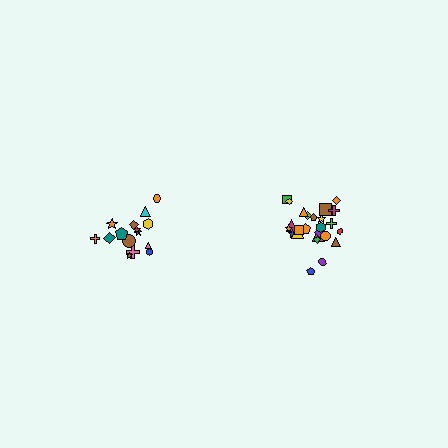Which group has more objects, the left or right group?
The right group.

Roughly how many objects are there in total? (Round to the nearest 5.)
Roughly 40 objects in total.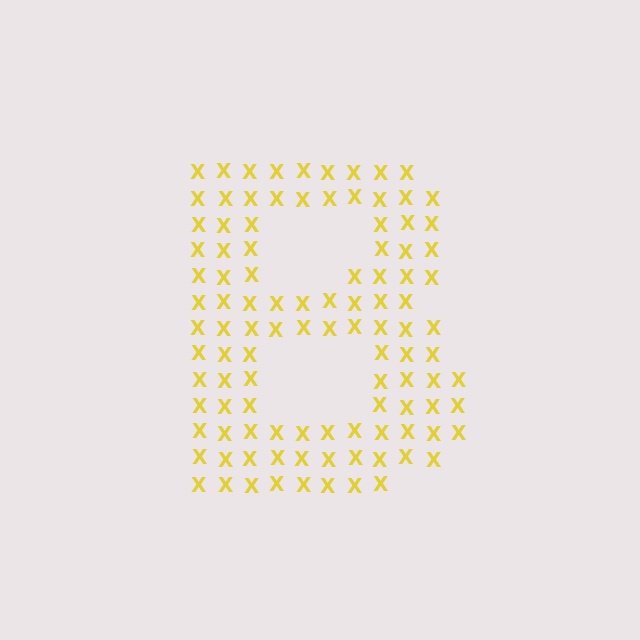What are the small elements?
The small elements are letter X's.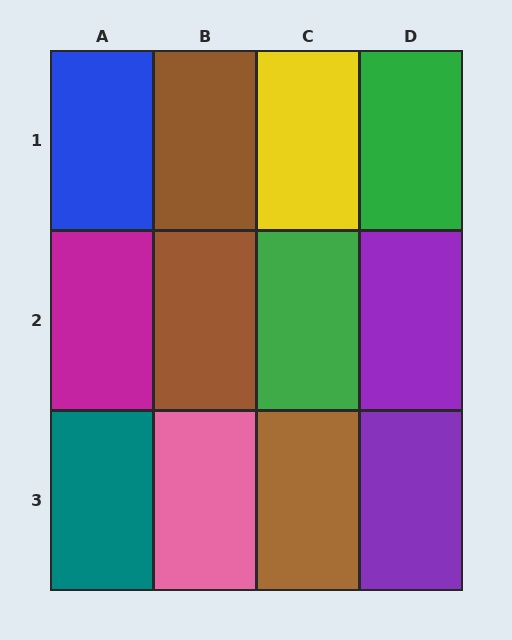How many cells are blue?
1 cell is blue.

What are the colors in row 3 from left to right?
Teal, pink, brown, purple.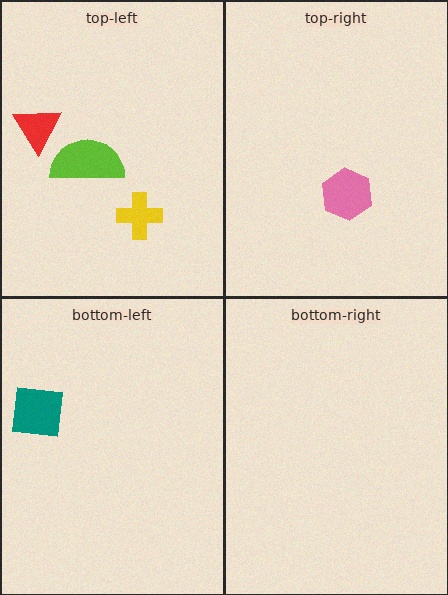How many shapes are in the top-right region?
1.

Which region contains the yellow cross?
The top-left region.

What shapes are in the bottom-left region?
The teal square.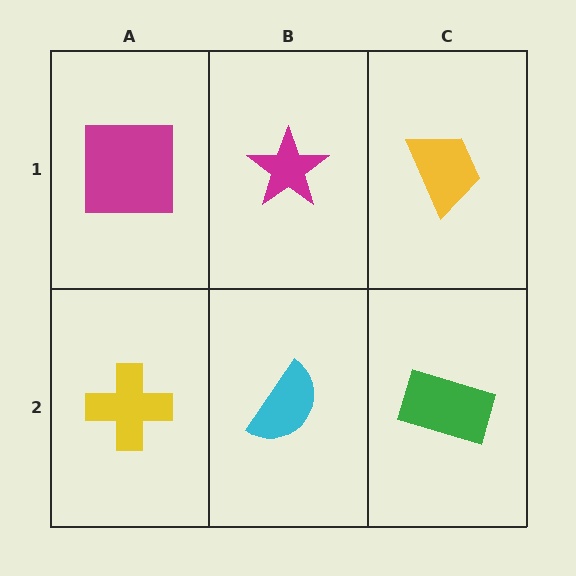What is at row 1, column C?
A yellow trapezoid.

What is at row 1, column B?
A magenta star.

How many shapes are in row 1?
3 shapes.